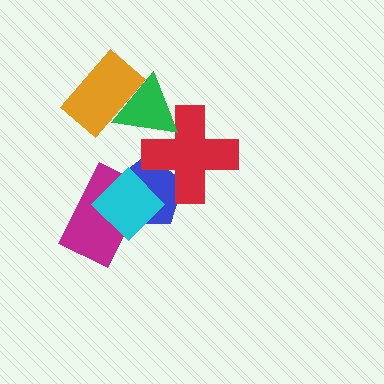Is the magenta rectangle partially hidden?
Yes, it is partially covered by another shape.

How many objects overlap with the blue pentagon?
3 objects overlap with the blue pentagon.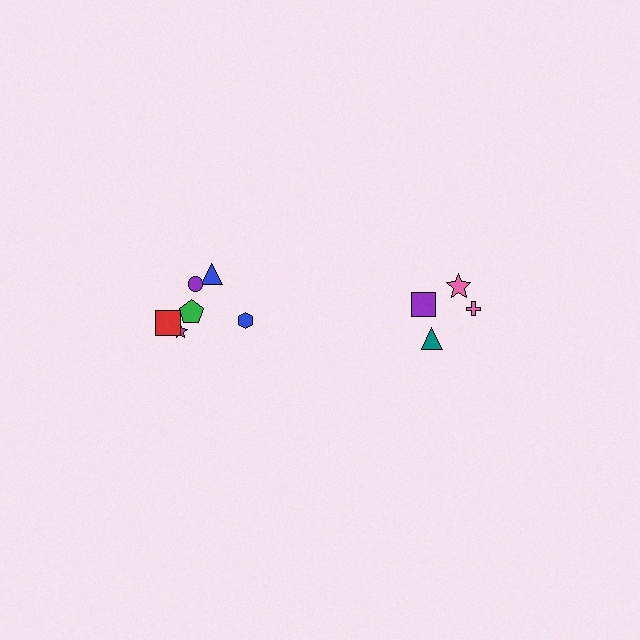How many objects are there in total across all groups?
There are 10 objects.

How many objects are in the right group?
There are 4 objects.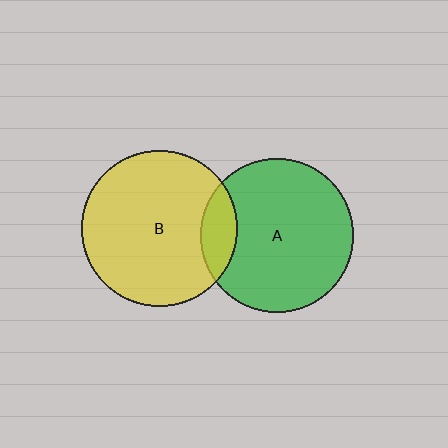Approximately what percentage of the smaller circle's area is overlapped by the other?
Approximately 15%.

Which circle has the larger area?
Circle B (yellow).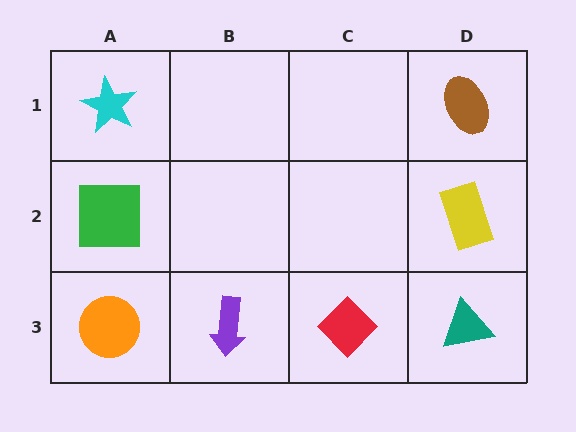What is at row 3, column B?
A purple arrow.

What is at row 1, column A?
A cyan star.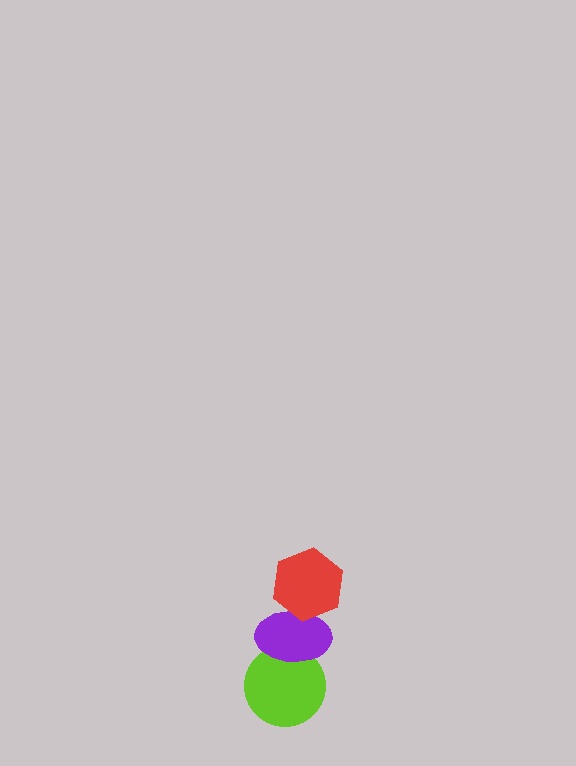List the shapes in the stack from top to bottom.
From top to bottom: the red hexagon, the purple ellipse, the lime circle.